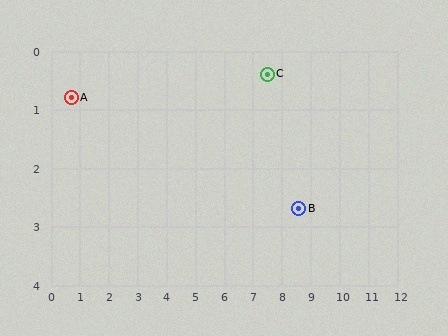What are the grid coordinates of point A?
Point A is at approximately (0.7, 0.8).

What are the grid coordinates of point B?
Point B is at approximately (8.6, 2.7).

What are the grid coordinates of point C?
Point C is at approximately (7.5, 0.4).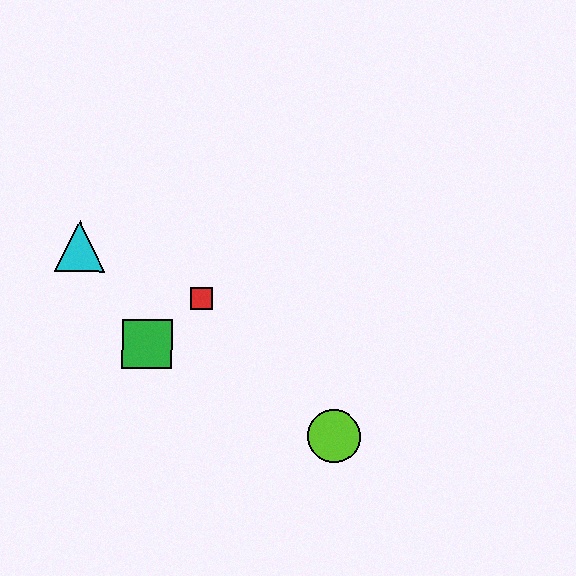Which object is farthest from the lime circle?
The cyan triangle is farthest from the lime circle.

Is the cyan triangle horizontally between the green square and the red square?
No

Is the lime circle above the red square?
No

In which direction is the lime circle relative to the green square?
The lime circle is to the right of the green square.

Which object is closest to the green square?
The red square is closest to the green square.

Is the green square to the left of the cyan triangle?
No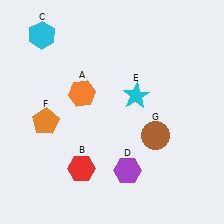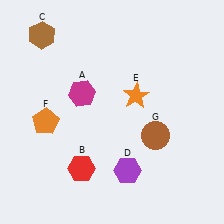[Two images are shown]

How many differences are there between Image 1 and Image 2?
There are 3 differences between the two images.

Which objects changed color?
A changed from orange to magenta. C changed from cyan to brown. E changed from cyan to orange.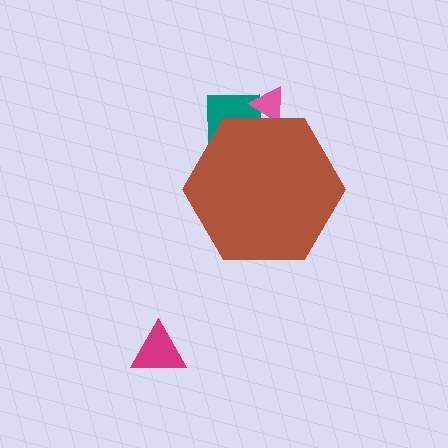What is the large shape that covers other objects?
A brown hexagon.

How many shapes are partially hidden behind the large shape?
2 shapes are partially hidden.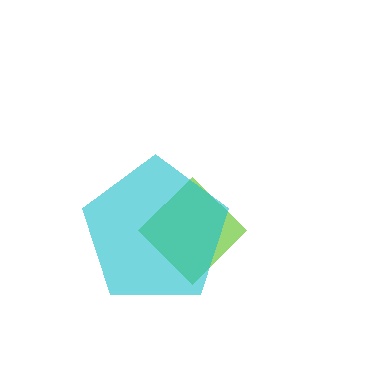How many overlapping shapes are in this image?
There are 2 overlapping shapes in the image.